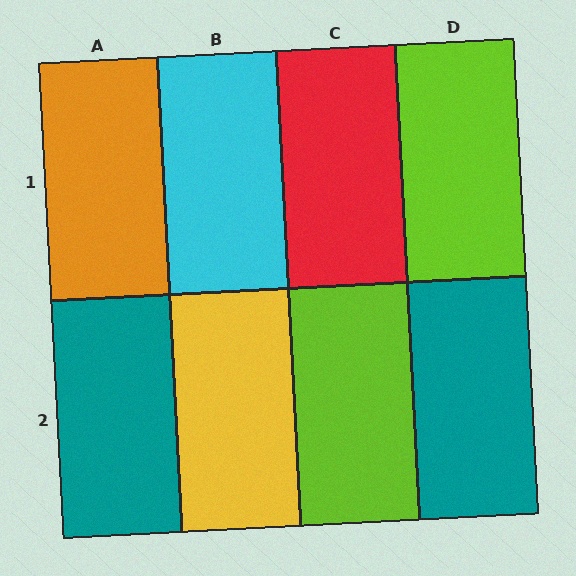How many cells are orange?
1 cell is orange.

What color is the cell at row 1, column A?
Orange.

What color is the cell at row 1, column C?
Red.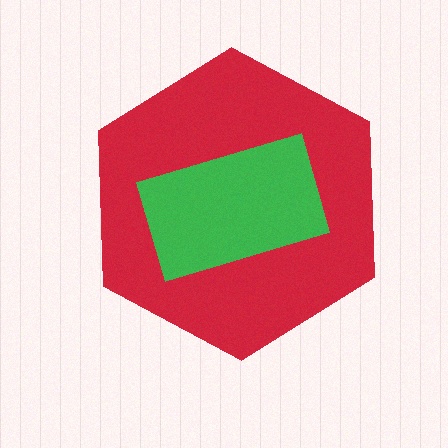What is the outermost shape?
The red hexagon.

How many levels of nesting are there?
2.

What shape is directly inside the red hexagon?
The green rectangle.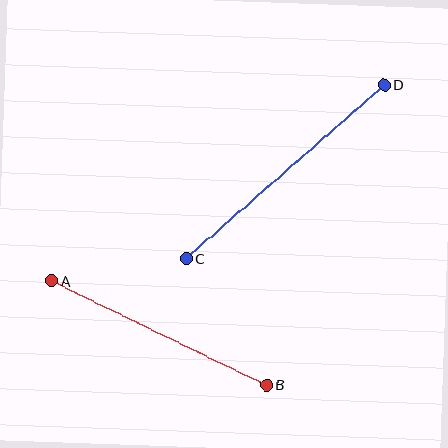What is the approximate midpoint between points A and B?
The midpoint is at approximately (159, 333) pixels.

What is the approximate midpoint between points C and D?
The midpoint is at approximately (285, 172) pixels.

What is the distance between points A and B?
The distance is approximately 239 pixels.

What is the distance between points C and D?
The distance is approximately 264 pixels.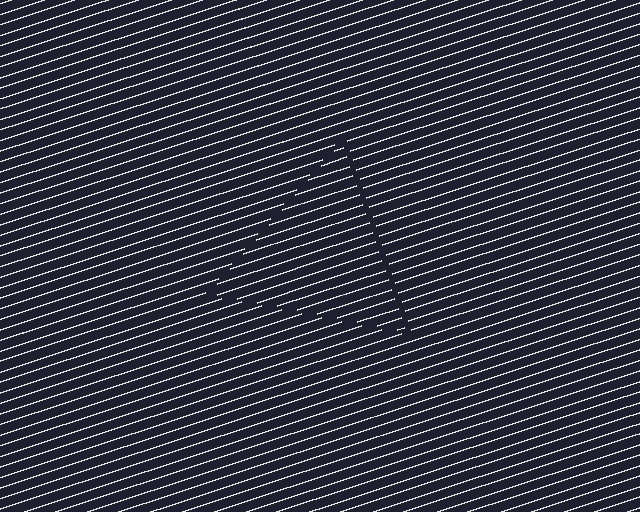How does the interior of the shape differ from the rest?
The interior of the shape contains the same grating, shifted by half a period — the contour is defined by the phase discontinuity where line-ends from the inner and outer gratings abut.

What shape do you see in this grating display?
An illusory triangle. The interior of the shape contains the same grating, shifted by half a period — the contour is defined by the phase discontinuity where line-ends from the inner and outer gratings abut.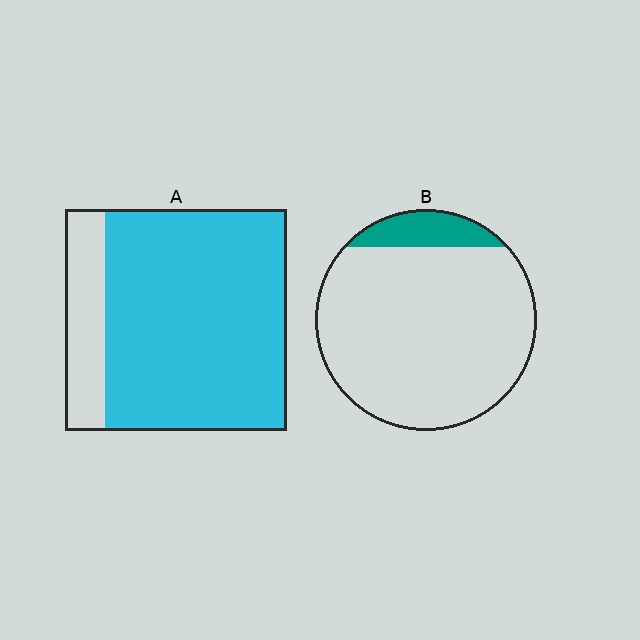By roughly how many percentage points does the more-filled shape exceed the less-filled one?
By roughly 70 percentage points (A over B).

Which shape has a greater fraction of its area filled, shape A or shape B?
Shape A.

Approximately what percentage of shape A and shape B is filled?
A is approximately 80% and B is approximately 10%.